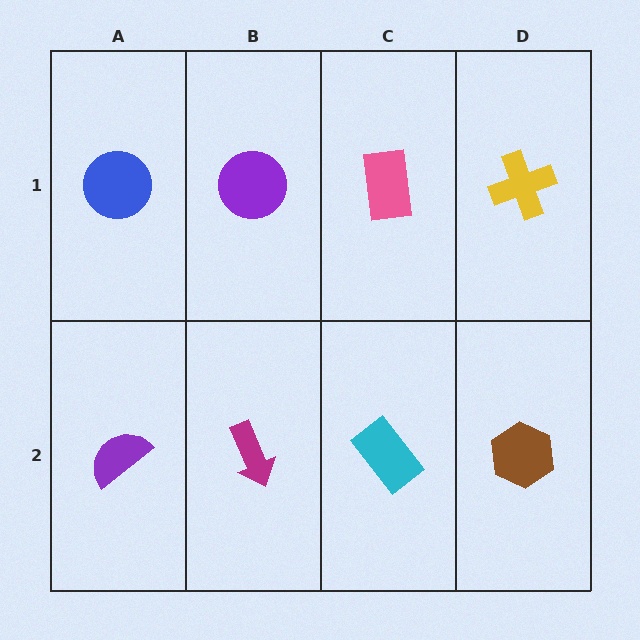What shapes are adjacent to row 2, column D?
A yellow cross (row 1, column D), a cyan rectangle (row 2, column C).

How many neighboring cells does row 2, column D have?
2.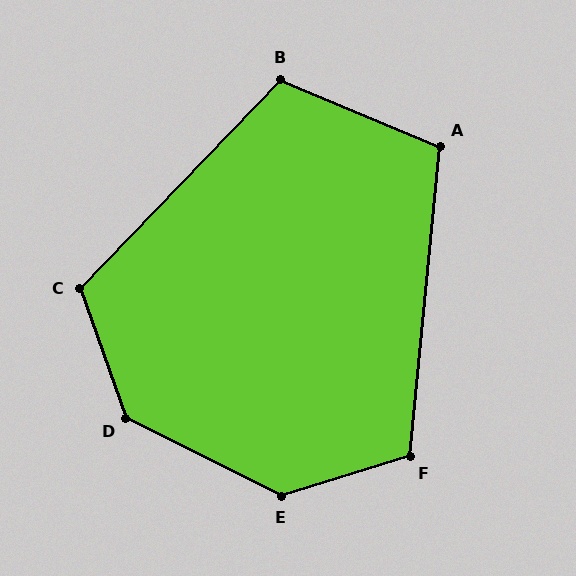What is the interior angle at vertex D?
Approximately 136 degrees (obtuse).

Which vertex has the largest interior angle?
E, at approximately 136 degrees.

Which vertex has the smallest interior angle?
A, at approximately 107 degrees.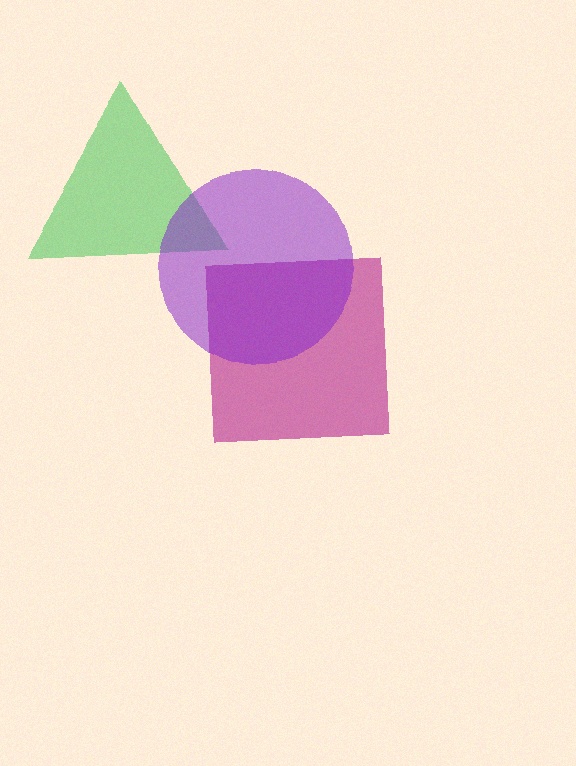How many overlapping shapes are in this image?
There are 3 overlapping shapes in the image.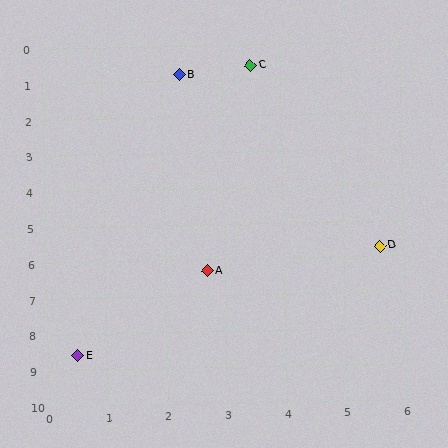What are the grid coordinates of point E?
Point E is at approximately (0.5, 8.6).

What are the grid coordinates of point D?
Point D is at approximately (5.6, 5.7).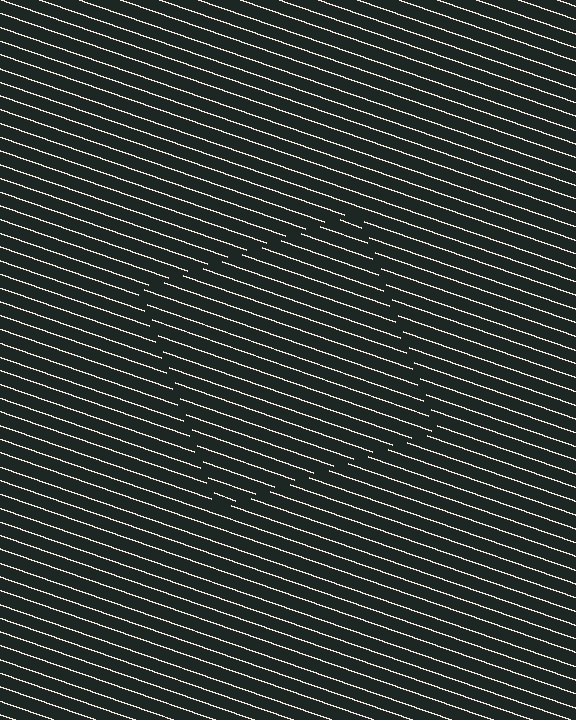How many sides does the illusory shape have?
4 sides — the line-ends trace a square.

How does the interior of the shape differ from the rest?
The interior of the shape contains the same grating, shifted by half a period — the contour is defined by the phase discontinuity where line-ends from the inner and outer gratings abut.